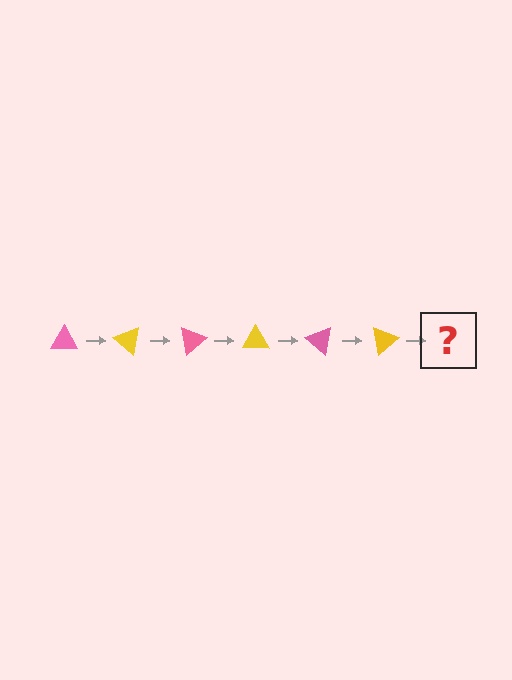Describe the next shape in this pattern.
It should be a pink triangle, rotated 240 degrees from the start.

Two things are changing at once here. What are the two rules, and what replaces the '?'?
The two rules are that it rotates 40 degrees each step and the color cycles through pink and yellow. The '?' should be a pink triangle, rotated 240 degrees from the start.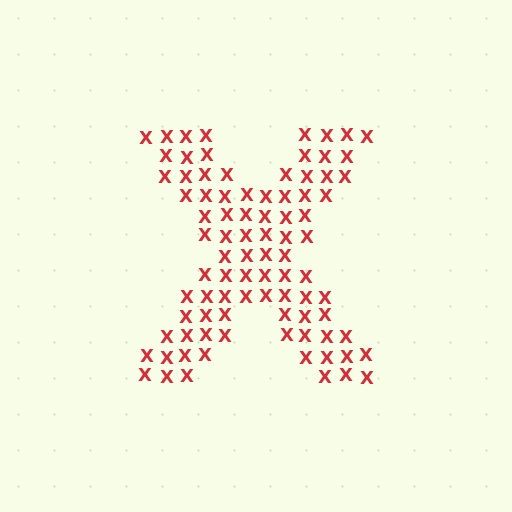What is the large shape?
The large shape is the letter X.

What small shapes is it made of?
It is made of small letter X's.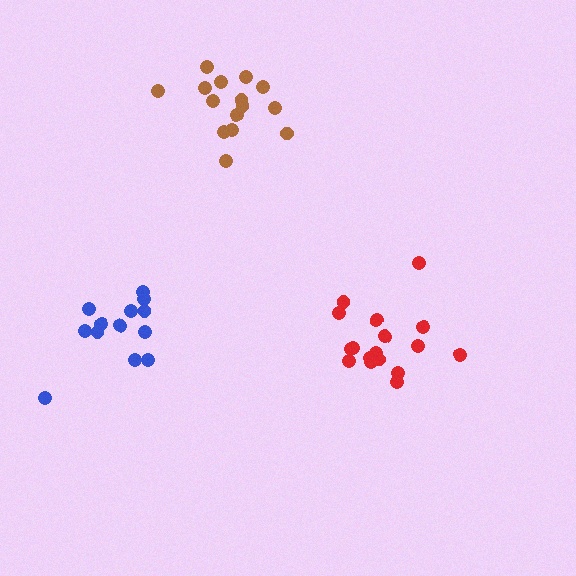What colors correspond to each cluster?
The clusters are colored: red, brown, blue.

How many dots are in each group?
Group 1: 18 dots, Group 2: 15 dots, Group 3: 13 dots (46 total).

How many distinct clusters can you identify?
There are 3 distinct clusters.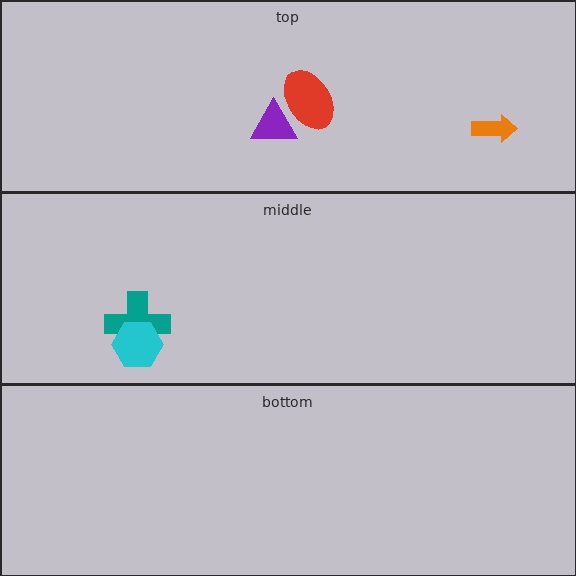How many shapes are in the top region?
3.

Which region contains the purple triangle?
The top region.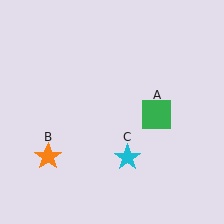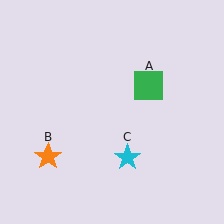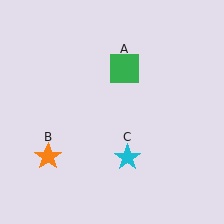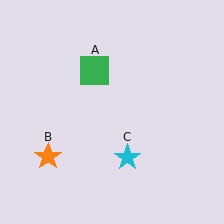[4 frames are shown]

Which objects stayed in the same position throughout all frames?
Orange star (object B) and cyan star (object C) remained stationary.